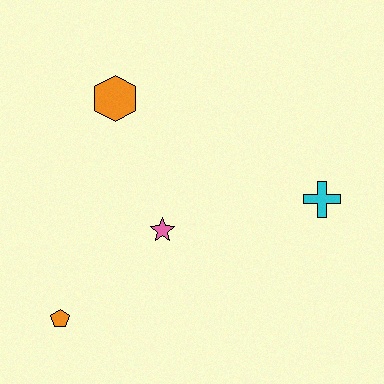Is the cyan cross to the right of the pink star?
Yes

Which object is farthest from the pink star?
The cyan cross is farthest from the pink star.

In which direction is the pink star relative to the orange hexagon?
The pink star is below the orange hexagon.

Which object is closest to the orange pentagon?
The pink star is closest to the orange pentagon.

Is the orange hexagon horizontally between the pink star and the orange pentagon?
Yes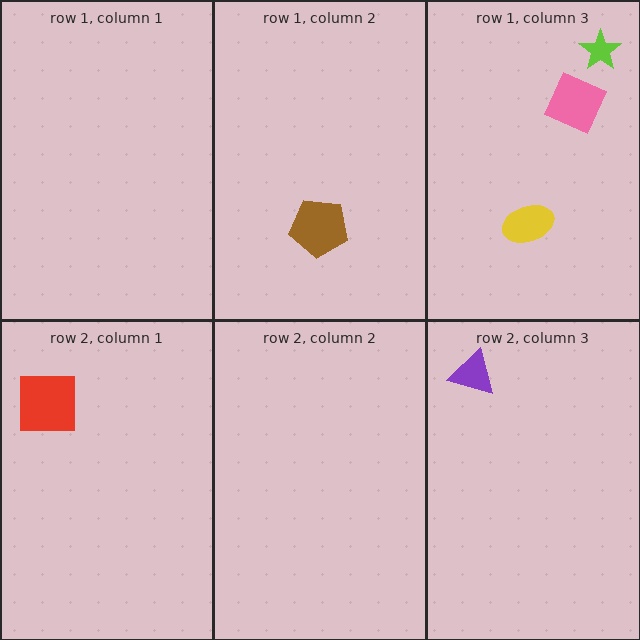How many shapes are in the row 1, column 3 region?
3.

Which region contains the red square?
The row 2, column 1 region.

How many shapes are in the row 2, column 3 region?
1.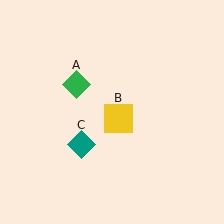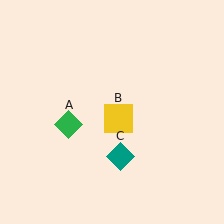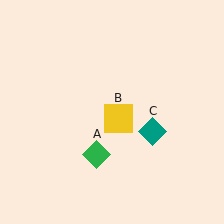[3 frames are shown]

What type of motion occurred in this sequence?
The green diamond (object A), teal diamond (object C) rotated counterclockwise around the center of the scene.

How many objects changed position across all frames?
2 objects changed position: green diamond (object A), teal diamond (object C).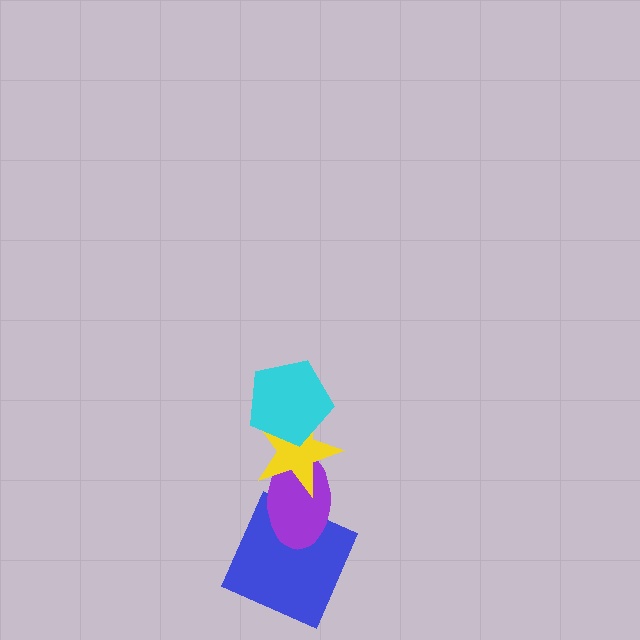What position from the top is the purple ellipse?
The purple ellipse is 3rd from the top.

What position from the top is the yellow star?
The yellow star is 2nd from the top.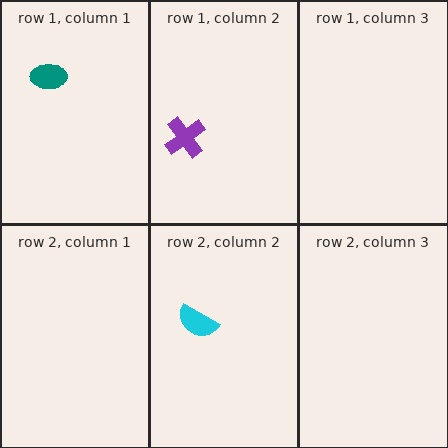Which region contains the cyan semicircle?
The row 2, column 2 region.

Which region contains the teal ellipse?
The row 1, column 1 region.